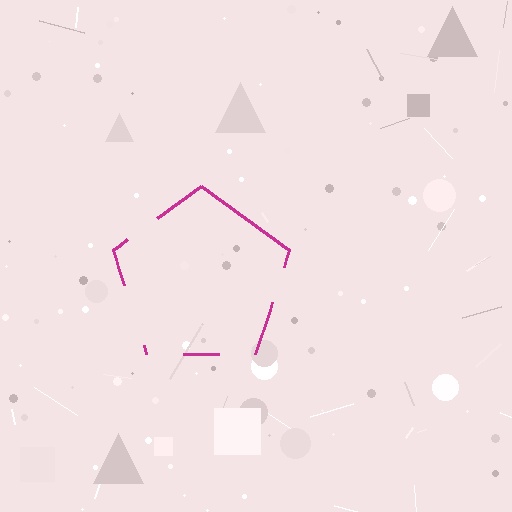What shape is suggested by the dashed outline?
The dashed outline suggests a pentagon.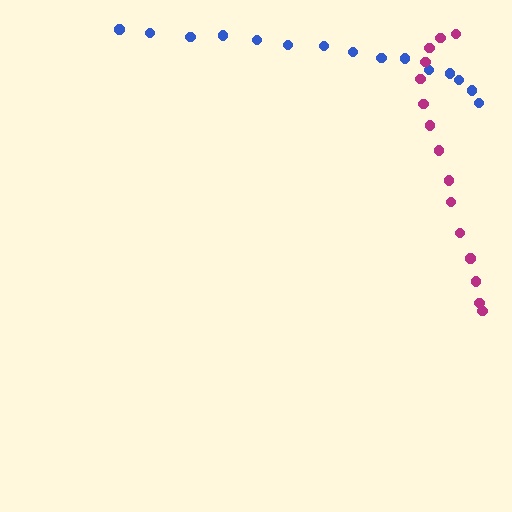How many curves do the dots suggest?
There are 2 distinct paths.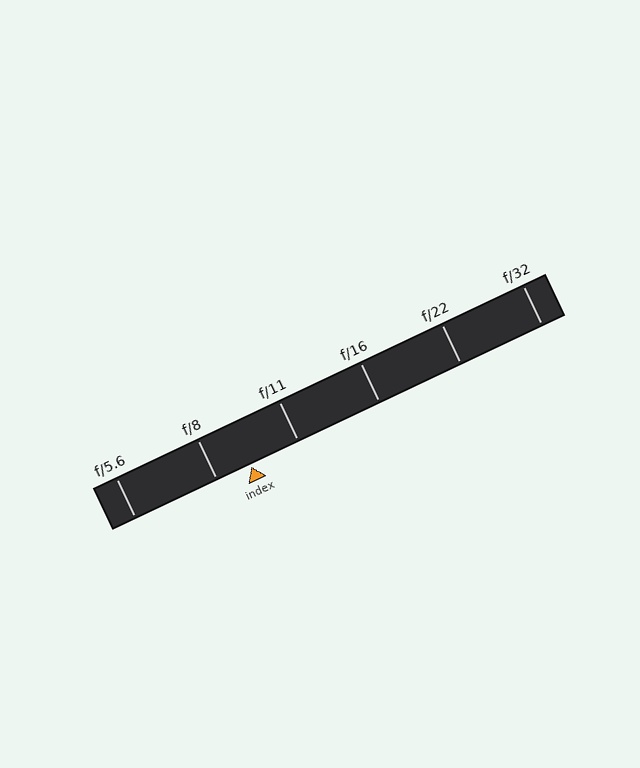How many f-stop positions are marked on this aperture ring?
There are 6 f-stop positions marked.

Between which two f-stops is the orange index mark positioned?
The index mark is between f/8 and f/11.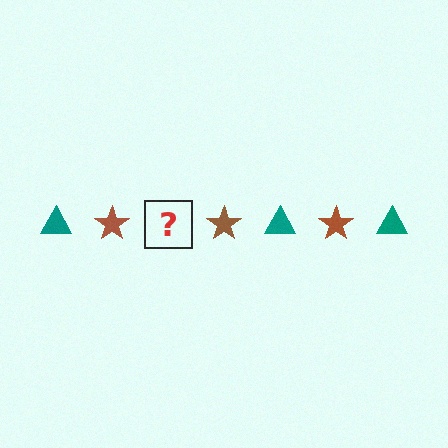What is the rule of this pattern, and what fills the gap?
The rule is that the pattern alternates between teal triangle and brown star. The gap should be filled with a teal triangle.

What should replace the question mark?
The question mark should be replaced with a teal triangle.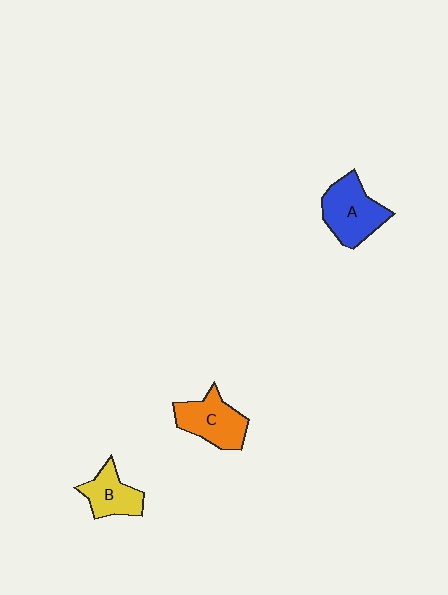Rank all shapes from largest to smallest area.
From largest to smallest: A (blue), C (orange), B (yellow).